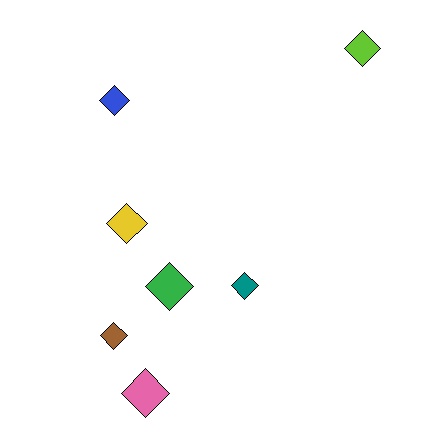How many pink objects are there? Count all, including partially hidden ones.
There is 1 pink object.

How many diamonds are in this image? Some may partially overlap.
There are 7 diamonds.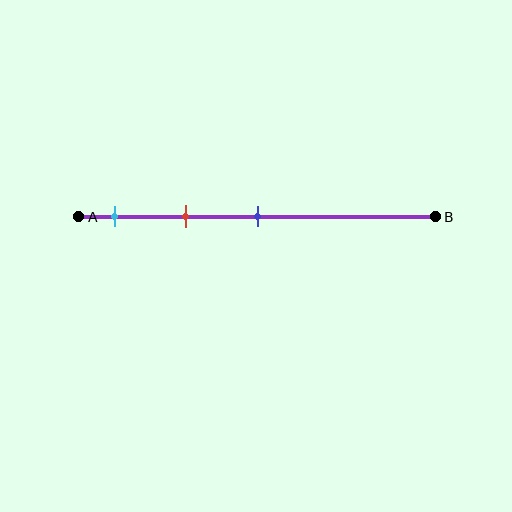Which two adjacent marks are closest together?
The cyan and red marks are the closest adjacent pair.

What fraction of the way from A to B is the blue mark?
The blue mark is approximately 50% (0.5) of the way from A to B.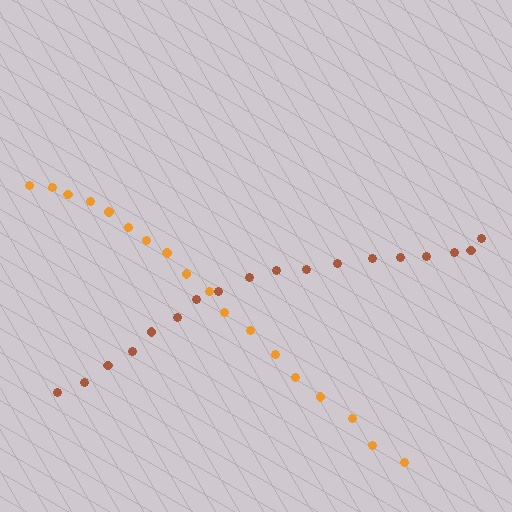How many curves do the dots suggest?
There are 2 distinct paths.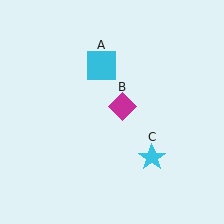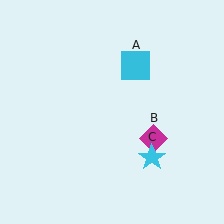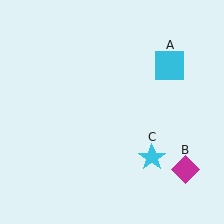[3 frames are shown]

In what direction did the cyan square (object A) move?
The cyan square (object A) moved right.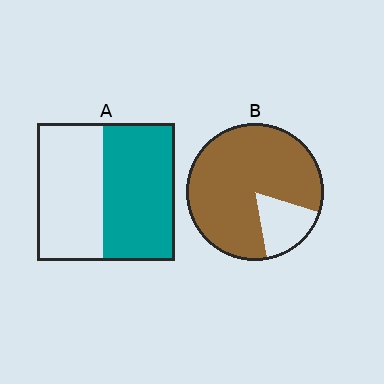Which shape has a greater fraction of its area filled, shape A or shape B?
Shape B.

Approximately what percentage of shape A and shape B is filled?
A is approximately 50% and B is approximately 85%.